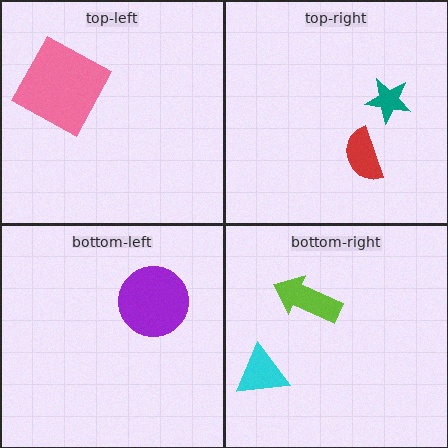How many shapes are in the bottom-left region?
1.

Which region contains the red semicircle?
The top-right region.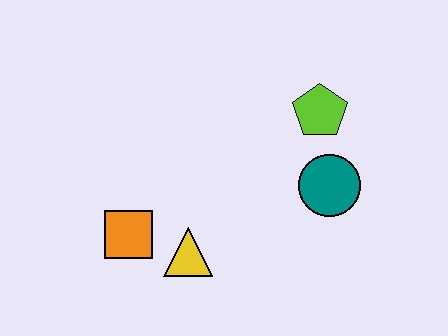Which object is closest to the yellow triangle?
The orange square is closest to the yellow triangle.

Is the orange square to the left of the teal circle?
Yes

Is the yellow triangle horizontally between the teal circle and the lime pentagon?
No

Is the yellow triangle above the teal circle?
No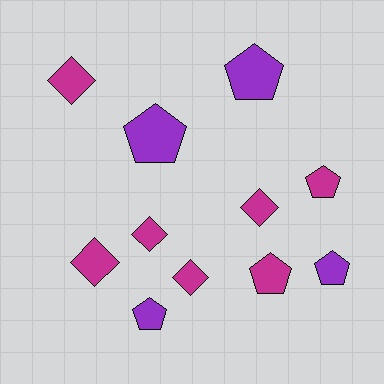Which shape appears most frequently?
Pentagon, with 6 objects.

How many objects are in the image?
There are 11 objects.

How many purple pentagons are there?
There are 4 purple pentagons.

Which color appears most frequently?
Magenta, with 7 objects.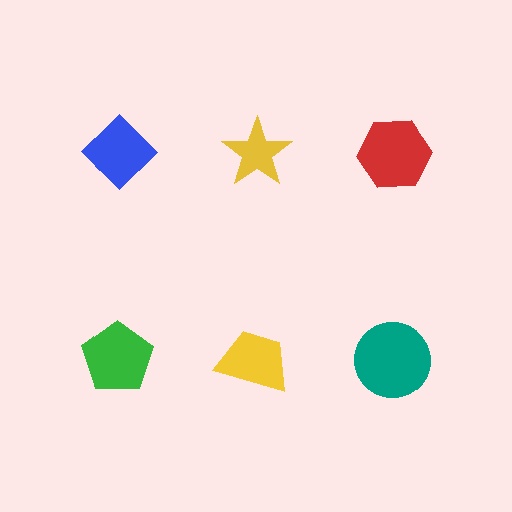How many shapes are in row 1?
3 shapes.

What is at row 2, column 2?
A yellow trapezoid.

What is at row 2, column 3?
A teal circle.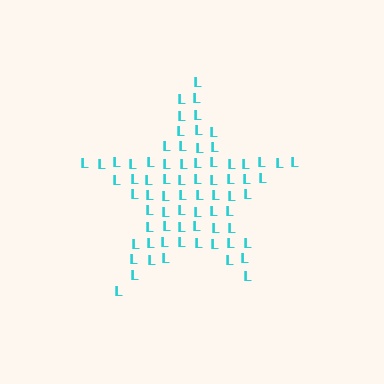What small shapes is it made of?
It is made of small letter L's.